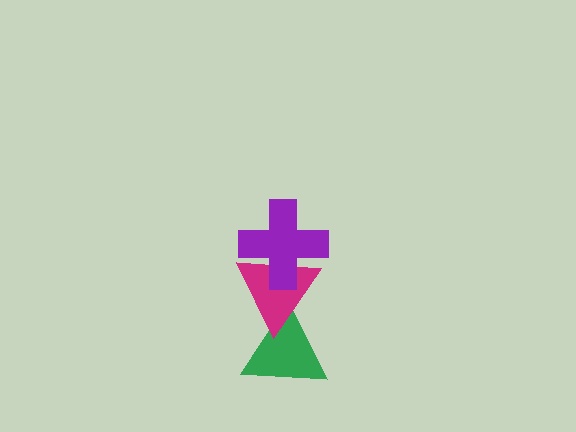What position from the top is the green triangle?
The green triangle is 3rd from the top.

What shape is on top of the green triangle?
The magenta triangle is on top of the green triangle.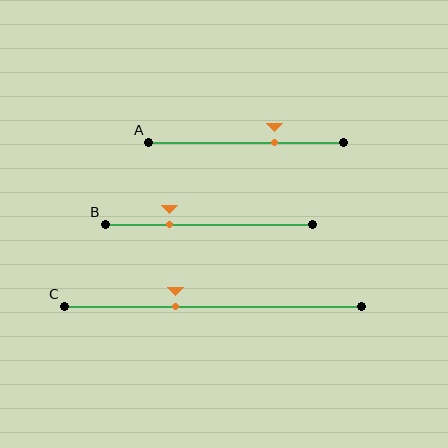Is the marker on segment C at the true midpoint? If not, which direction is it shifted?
No, the marker on segment C is shifted to the left by about 13% of the segment length.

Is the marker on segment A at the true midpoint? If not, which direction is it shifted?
No, the marker on segment A is shifted to the right by about 14% of the segment length.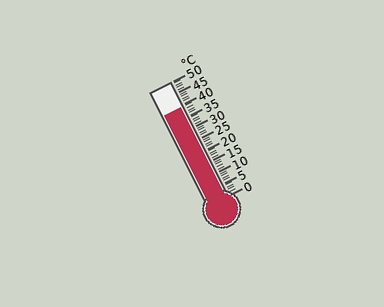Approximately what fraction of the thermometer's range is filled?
The thermometer is filled to approximately 80% of its range.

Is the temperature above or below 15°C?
The temperature is above 15°C.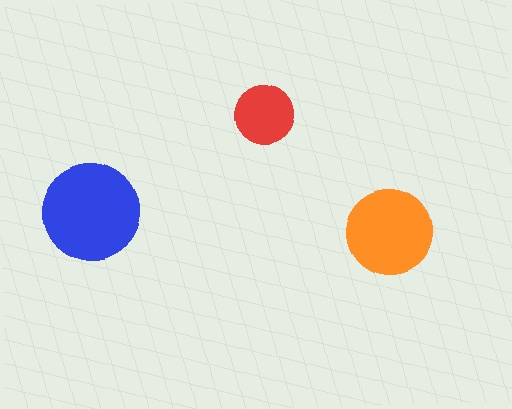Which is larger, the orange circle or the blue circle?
The blue one.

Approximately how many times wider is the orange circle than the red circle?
About 1.5 times wider.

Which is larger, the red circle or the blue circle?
The blue one.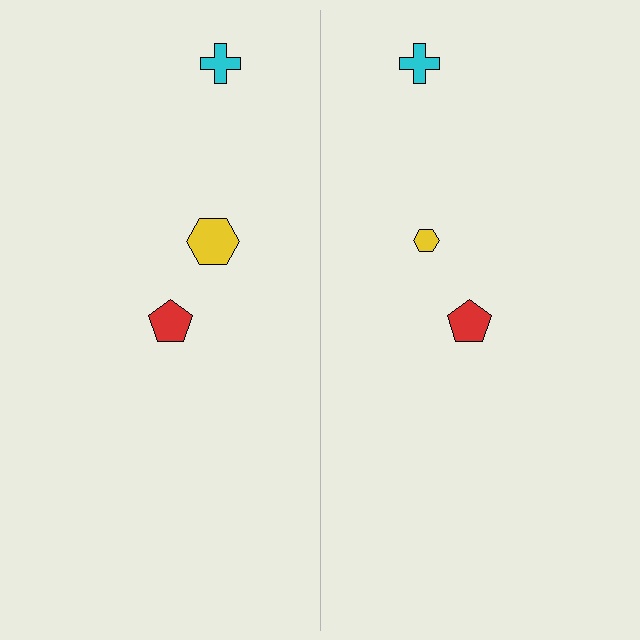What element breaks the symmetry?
The yellow hexagon on the right side has a different size than its mirror counterpart.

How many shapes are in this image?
There are 6 shapes in this image.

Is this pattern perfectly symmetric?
No, the pattern is not perfectly symmetric. The yellow hexagon on the right side has a different size than its mirror counterpart.